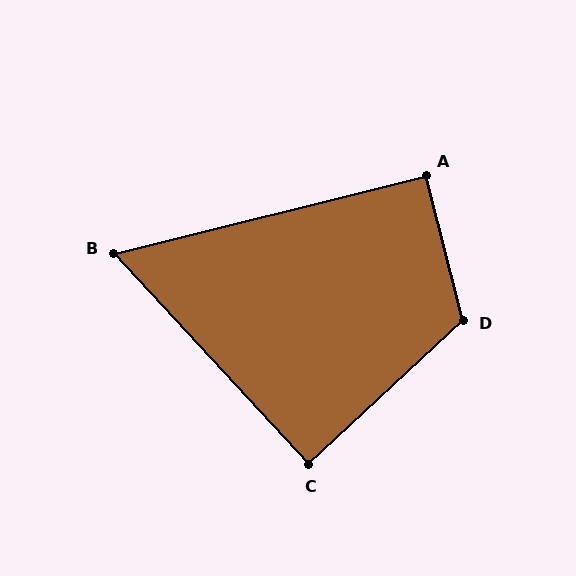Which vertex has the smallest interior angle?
B, at approximately 61 degrees.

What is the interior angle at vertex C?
Approximately 90 degrees (approximately right).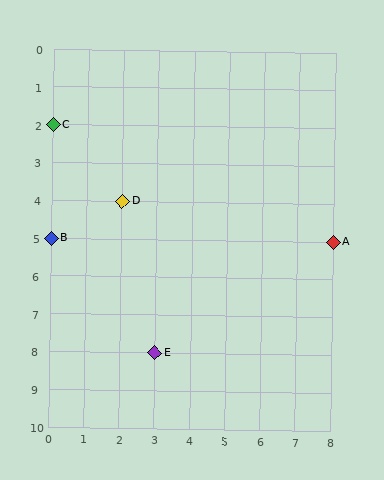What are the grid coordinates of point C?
Point C is at grid coordinates (0, 2).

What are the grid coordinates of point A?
Point A is at grid coordinates (8, 5).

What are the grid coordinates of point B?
Point B is at grid coordinates (0, 5).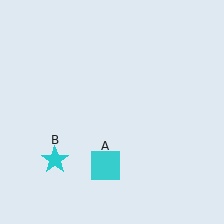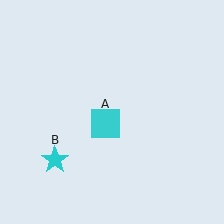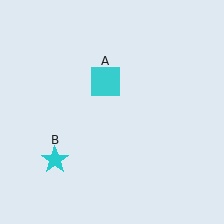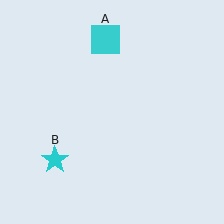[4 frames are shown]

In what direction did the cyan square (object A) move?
The cyan square (object A) moved up.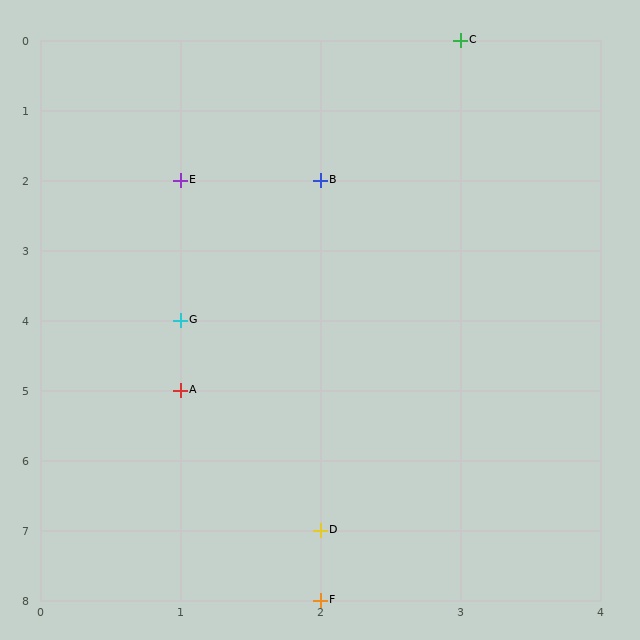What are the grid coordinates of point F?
Point F is at grid coordinates (2, 8).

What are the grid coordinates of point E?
Point E is at grid coordinates (1, 2).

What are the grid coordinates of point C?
Point C is at grid coordinates (3, 0).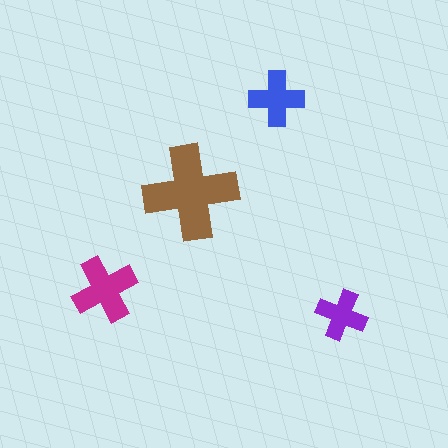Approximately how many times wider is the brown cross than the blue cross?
About 1.5 times wider.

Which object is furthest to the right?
The purple cross is rightmost.